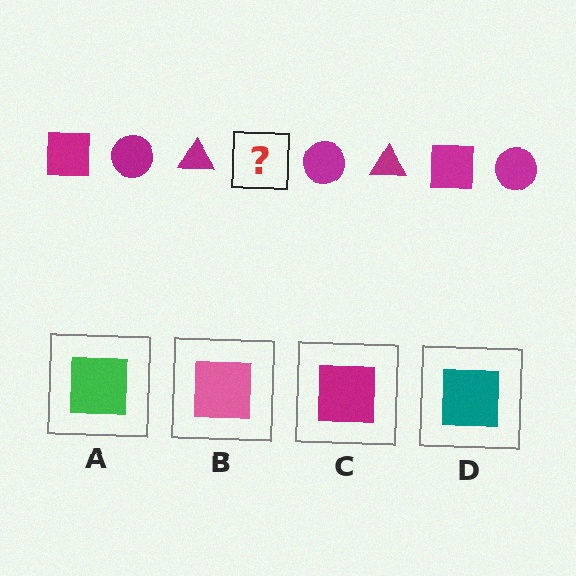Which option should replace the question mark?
Option C.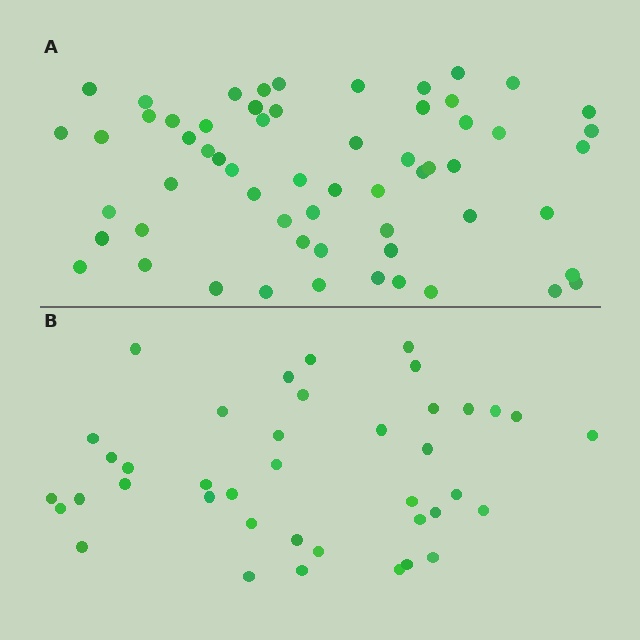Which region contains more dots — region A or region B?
Region A (the top region) has more dots.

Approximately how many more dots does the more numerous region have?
Region A has approximately 20 more dots than region B.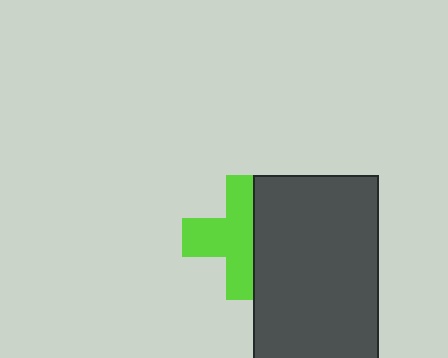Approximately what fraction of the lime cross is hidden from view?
Roughly 38% of the lime cross is hidden behind the dark gray rectangle.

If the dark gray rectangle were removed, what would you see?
You would see the complete lime cross.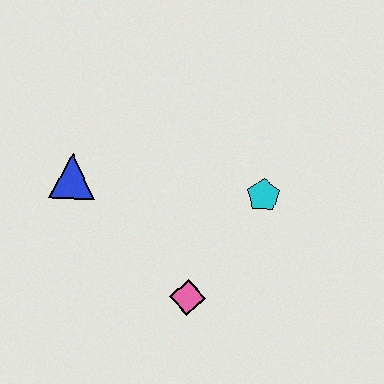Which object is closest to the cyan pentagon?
The pink diamond is closest to the cyan pentagon.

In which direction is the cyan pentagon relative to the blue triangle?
The cyan pentagon is to the right of the blue triangle.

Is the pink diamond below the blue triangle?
Yes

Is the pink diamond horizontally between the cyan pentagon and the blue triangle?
Yes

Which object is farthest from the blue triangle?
The cyan pentagon is farthest from the blue triangle.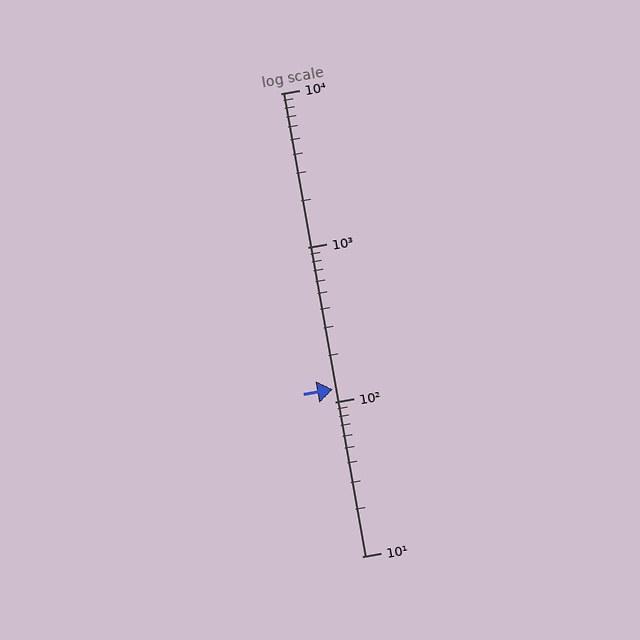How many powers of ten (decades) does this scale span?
The scale spans 3 decades, from 10 to 10000.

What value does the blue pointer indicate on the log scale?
The pointer indicates approximately 120.